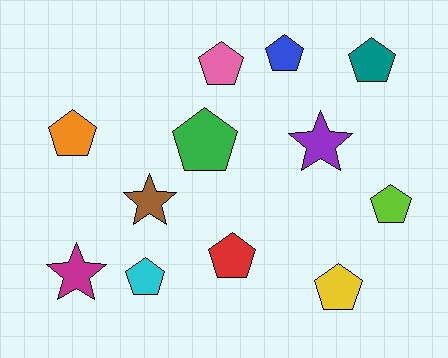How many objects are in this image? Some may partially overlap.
There are 12 objects.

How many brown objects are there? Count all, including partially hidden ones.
There is 1 brown object.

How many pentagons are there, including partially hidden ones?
There are 9 pentagons.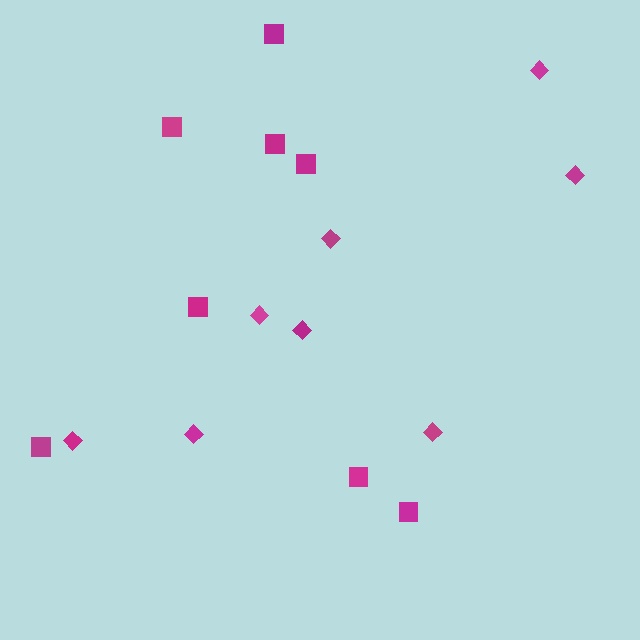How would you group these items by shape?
There are 2 groups: one group of diamonds (8) and one group of squares (8).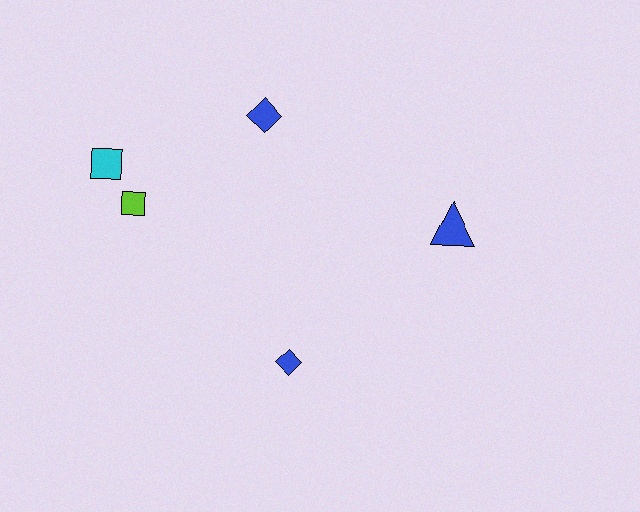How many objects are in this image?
There are 5 objects.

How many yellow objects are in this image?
There are no yellow objects.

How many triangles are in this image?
There is 1 triangle.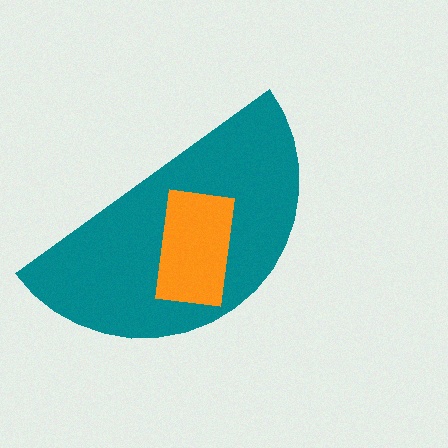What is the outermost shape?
The teal semicircle.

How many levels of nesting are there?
2.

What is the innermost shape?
The orange rectangle.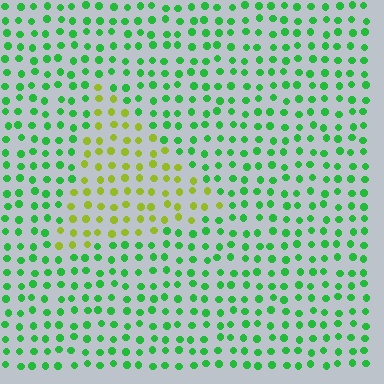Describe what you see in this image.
The image is filled with small green elements in a uniform arrangement. A triangle-shaped region is visible where the elements are tinted to a slightly different hue, forming a subtle color boundary.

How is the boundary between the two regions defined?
The boundary is defined purely by a slight shift in hue (about 52 degrees). Spacing, size, and orientation are identical on both sides.